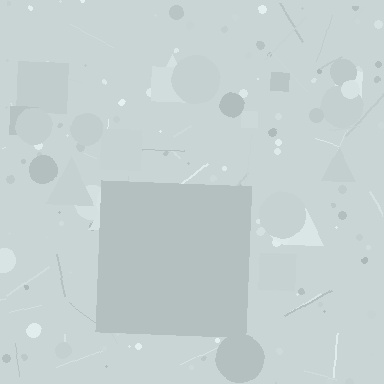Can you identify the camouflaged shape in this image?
The camouflaged shape is a square.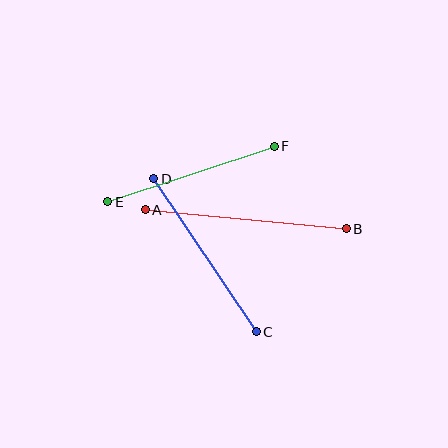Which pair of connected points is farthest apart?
Points A and B are farthest apart.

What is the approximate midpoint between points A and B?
The midpoint is at approximately (246, 219) pixels.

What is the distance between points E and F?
The distance is approximately 175 pixels.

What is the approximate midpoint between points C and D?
The midpoint is at approximately (205, 255) pixels.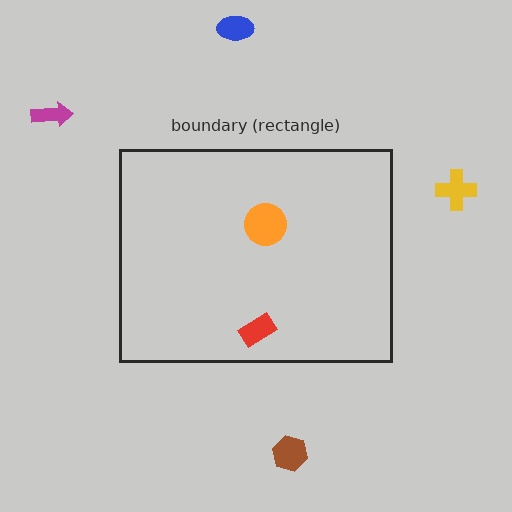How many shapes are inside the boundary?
2 inside, 4 outside.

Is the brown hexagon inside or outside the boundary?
Outside.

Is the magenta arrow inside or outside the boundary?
Outside.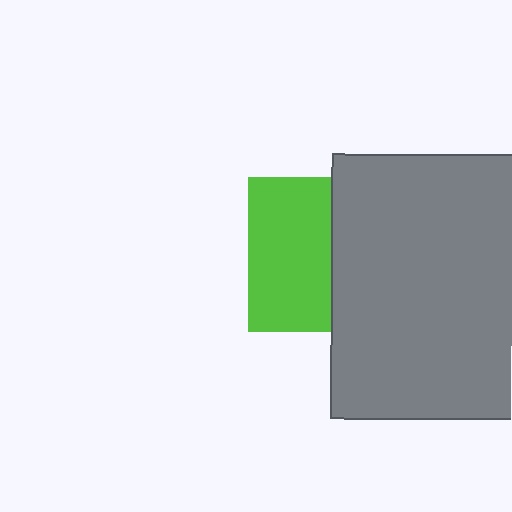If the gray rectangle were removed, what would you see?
You would see the complete lime square.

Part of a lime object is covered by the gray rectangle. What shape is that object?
It is a square.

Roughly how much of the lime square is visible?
About half of it is visible (roughly 55%).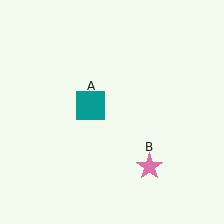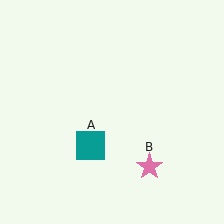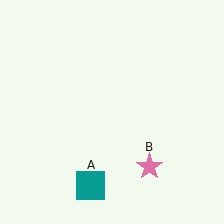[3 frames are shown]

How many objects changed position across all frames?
1 object changed position: teal square (object A).